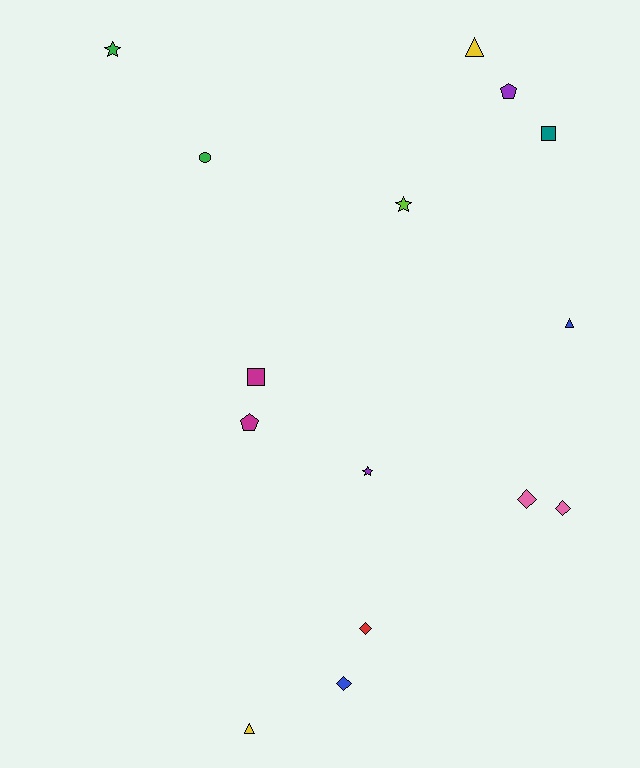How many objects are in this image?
There are 15 objects.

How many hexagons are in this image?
There are no hexagons.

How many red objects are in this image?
There is 1 red object.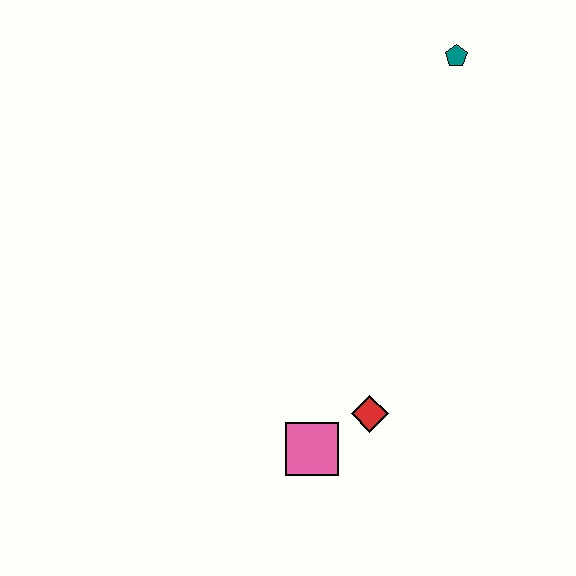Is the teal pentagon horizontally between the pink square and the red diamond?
No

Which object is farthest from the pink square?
The teal pentagon is farthest from the pink square.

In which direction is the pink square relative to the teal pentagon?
The pink square is below the teal pentagon.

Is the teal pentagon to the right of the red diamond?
Yes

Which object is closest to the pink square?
The red diamond is closest to the pink square.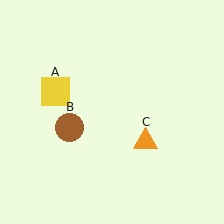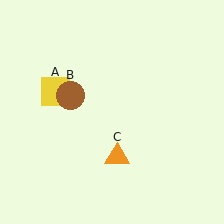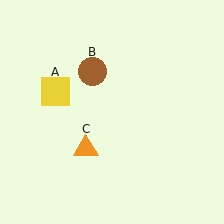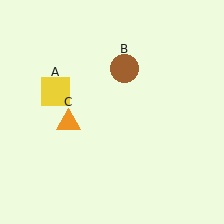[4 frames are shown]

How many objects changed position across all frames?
2 objects changed position: brown circle (object B), orange triangle (object C).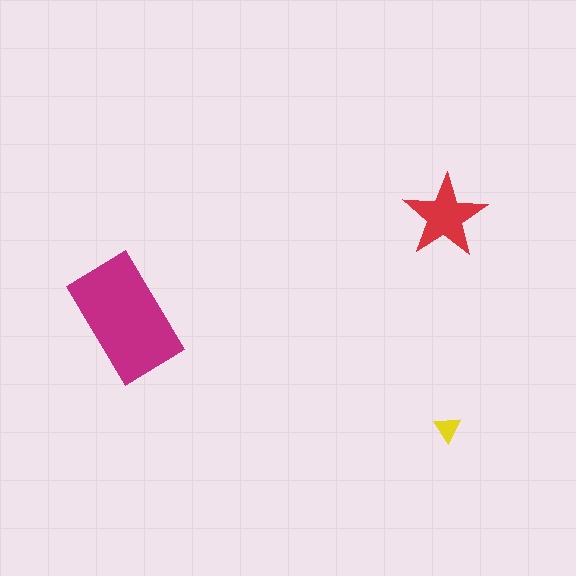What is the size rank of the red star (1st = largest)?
2nd.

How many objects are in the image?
There are 3 objects in the image.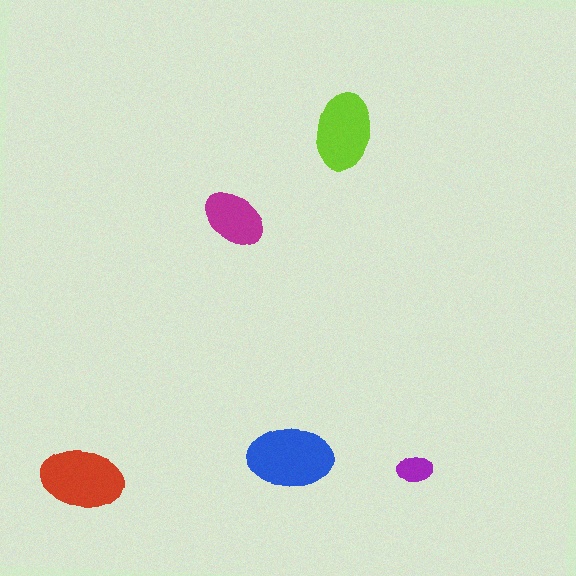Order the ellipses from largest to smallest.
the blue one, the red one, the lime one, the magenta one, the purple one.